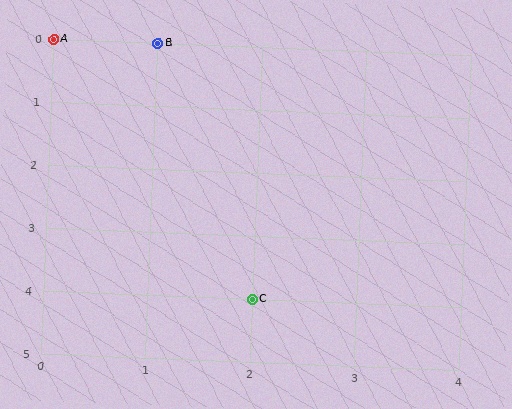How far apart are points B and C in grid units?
Points B and C are 1 column and 4 rows apart (about 4.1 grid units diagonally).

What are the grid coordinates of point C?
Point C is at grid coordinates (2, 4).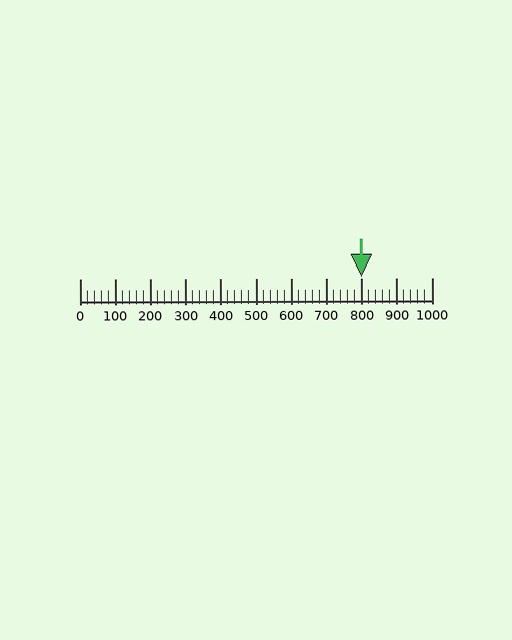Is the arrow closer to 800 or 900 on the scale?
The arrow is closer to 800.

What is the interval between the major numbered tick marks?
The major tick marks are spaced 100 units apart.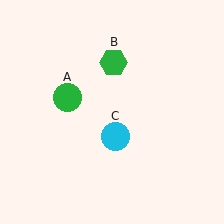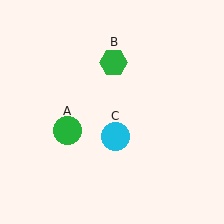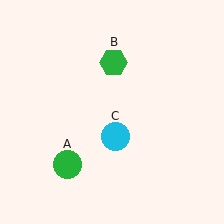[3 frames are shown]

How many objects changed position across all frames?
1 object changed position: green circle (object A).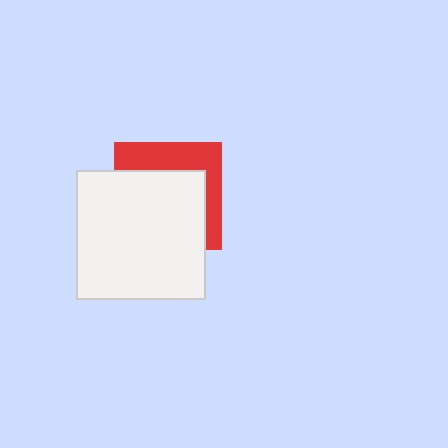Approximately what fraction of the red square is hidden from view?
Roughly 63% of the red square is hidden behind the white square.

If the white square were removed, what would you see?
You would see the complete red square.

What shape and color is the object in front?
The object in front is a white square.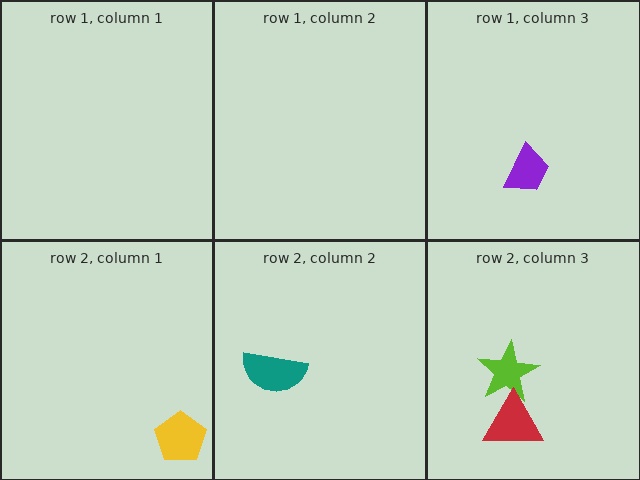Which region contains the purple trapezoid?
The row 1, column 3 region.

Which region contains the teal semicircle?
The row 2, column 2 region.